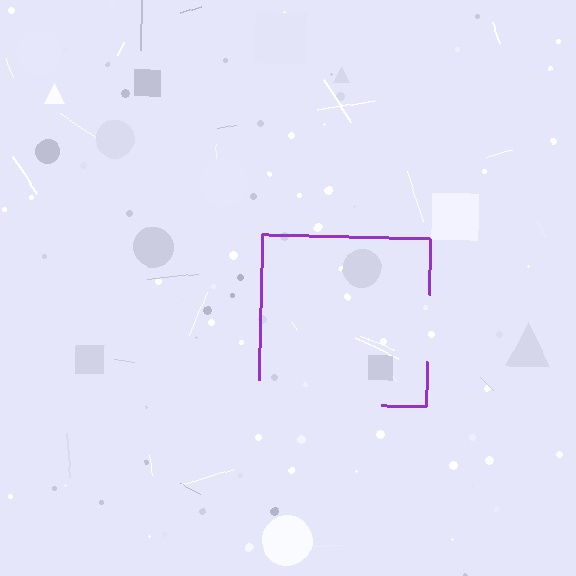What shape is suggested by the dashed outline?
The dashed outline suggests a square.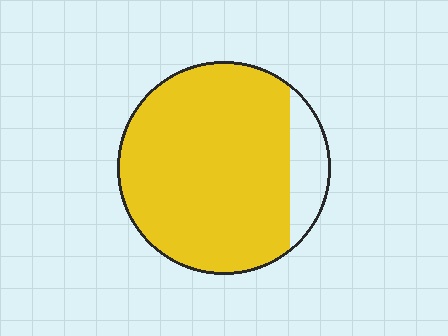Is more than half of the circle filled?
Yes.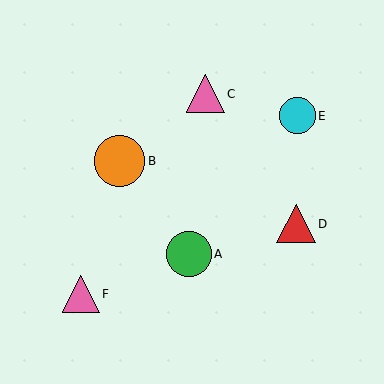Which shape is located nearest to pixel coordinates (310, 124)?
The cyan circle (labeled E) at (297, 116) is nearest to that location.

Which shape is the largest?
The orange circle (labeled B) is the largest.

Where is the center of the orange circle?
The center of the orange circle is at (120, 161).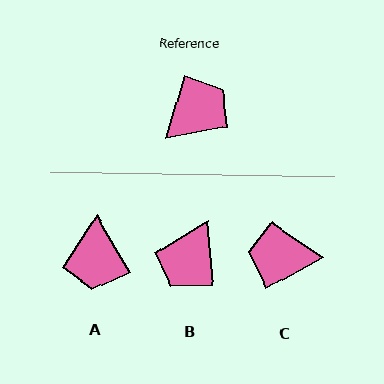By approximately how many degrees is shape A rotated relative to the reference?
Approximately 133 degrees clockwise.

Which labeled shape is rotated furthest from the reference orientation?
B, about 159 degrees away.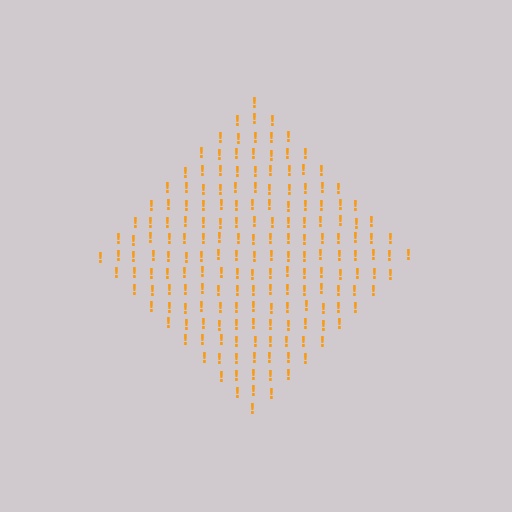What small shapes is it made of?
It is made of small exclamation marks.